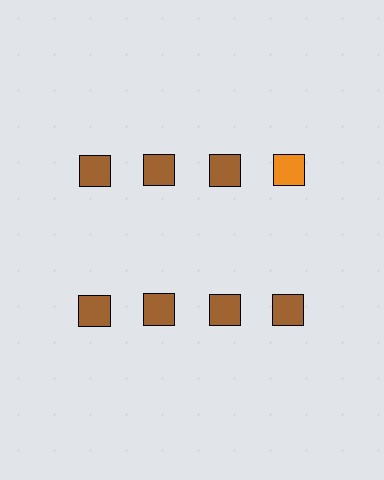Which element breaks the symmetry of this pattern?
The orange square in the top row, second from right column breaks the symmetry. All other shapes are brown squares.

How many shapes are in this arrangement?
There are 8 shapes arranged in a grid pattern.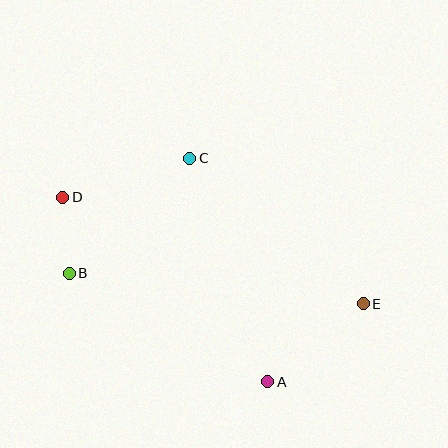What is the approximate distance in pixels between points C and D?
The distance between C and D is approximately 133 pixels.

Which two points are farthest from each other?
Points D and E are farthest from each other.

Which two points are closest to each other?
Points B and D are closest to each other.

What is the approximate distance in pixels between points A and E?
The distance between A and E is approximately 123 pixels.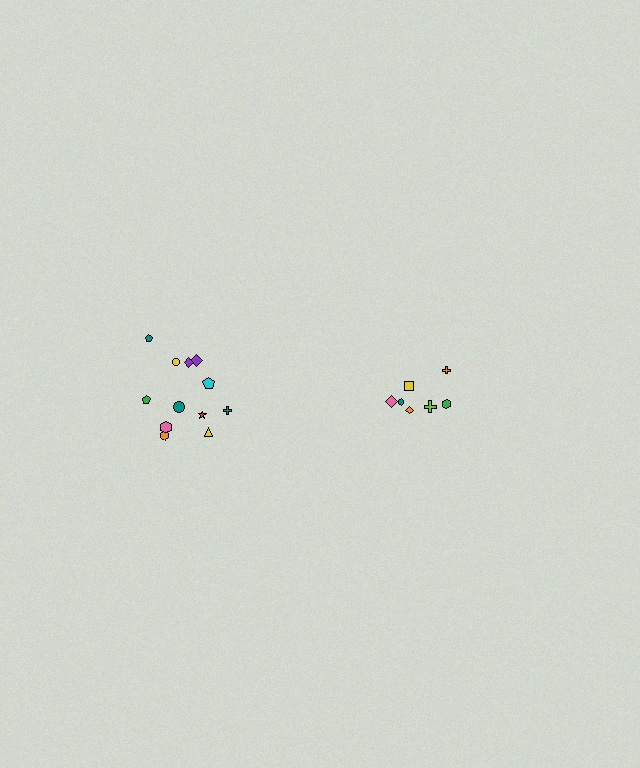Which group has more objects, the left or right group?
The left group.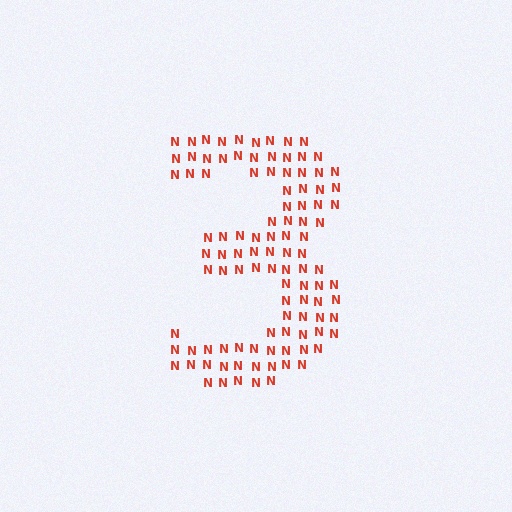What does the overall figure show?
The overall figure shows the digit 3.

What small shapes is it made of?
It is made of small letter N's.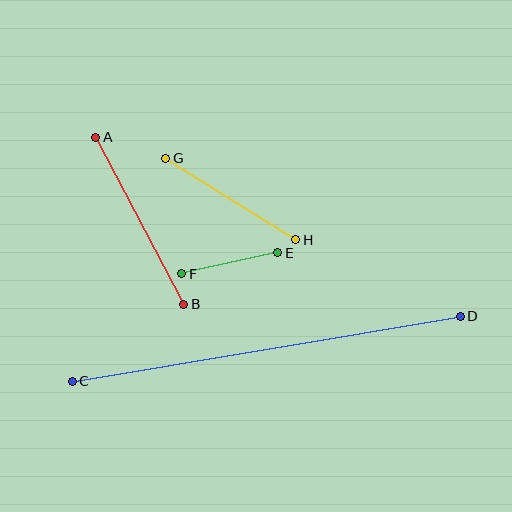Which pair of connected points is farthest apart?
Points C and D are farthest apart.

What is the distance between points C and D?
The distance is approximately 394 pixels.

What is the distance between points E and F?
The distance is approximately 98 pixels.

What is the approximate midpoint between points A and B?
The midpoint is at approximately (140, 221) pixels.